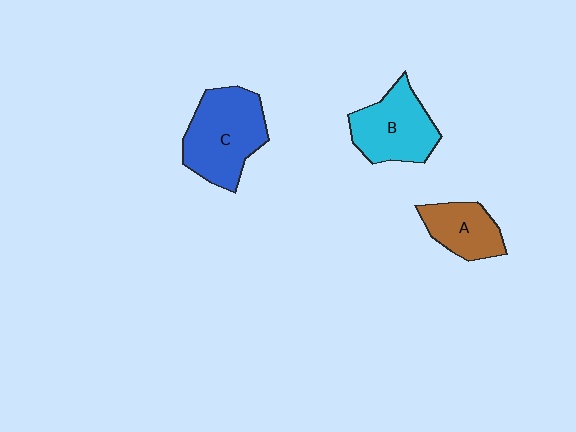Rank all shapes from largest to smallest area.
From largest to smallest: C (blue), B (cyan), A (brown).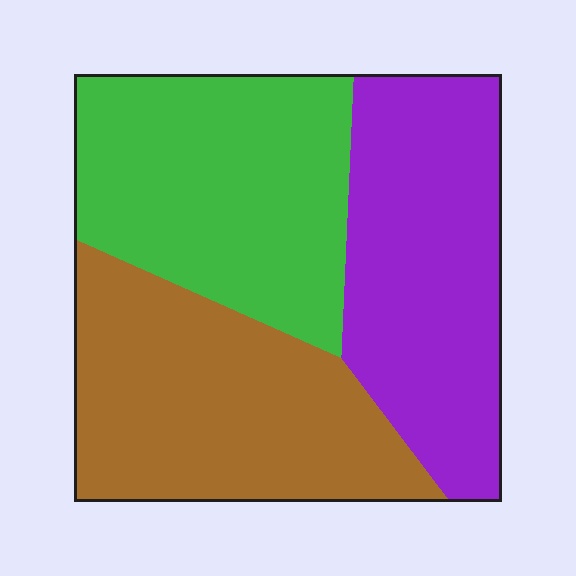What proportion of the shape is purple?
Purple takes up about one third (1/3) of the shape.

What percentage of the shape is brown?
Brown covers roughly 35% of the shape.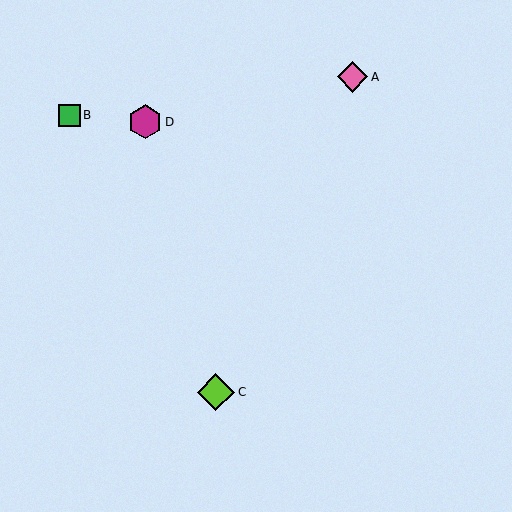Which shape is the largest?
The lime diamond (labeled C) is the largest.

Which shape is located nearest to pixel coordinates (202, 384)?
The lime diamond (labeled C) at (216, 392) is nearest to that location.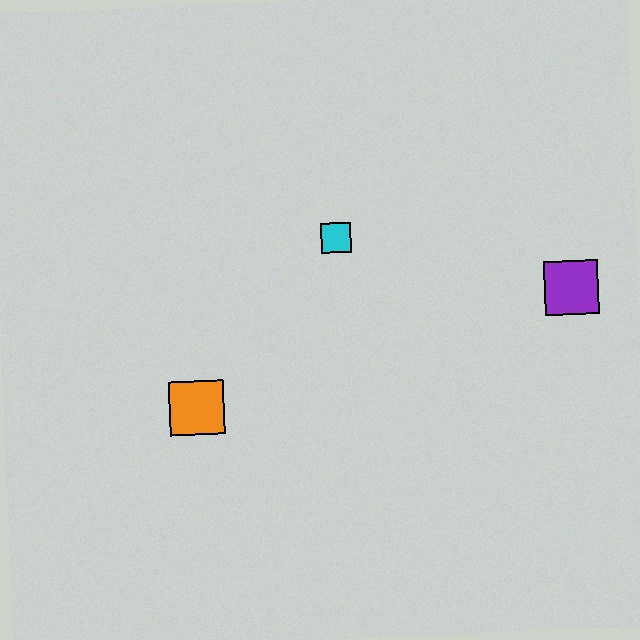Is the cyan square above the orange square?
Yes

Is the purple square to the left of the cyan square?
No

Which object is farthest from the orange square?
The purple square is farthest from the orange square.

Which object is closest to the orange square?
The cyan square is closest to the orange square.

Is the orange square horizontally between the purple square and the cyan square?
No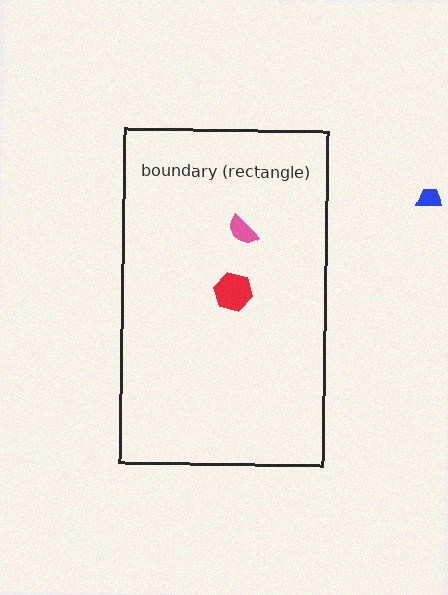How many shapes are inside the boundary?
2 inside, 1 outside.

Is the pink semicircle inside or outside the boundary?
Inside.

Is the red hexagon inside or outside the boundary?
Inside.